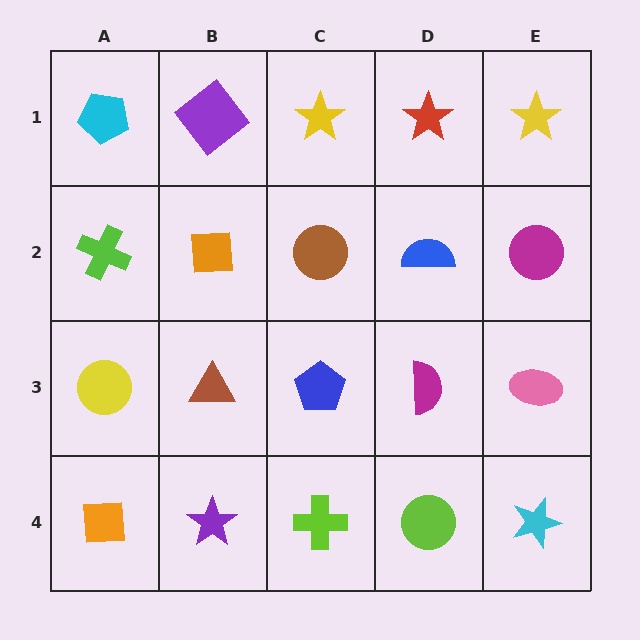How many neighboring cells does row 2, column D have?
4.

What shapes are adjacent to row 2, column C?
A yellow star (row 1, column C), a blue pentagon (row 3, column C), an orange square (row 2, column B), a blue semicircle (row 2, column D).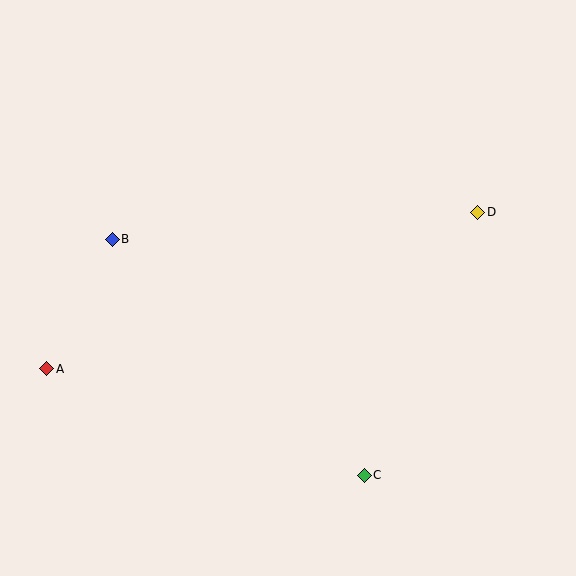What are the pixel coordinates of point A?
Point A is at (47, 369).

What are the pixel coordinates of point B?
Point B is at (112, 239).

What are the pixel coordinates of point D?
Point D is at (478, 212).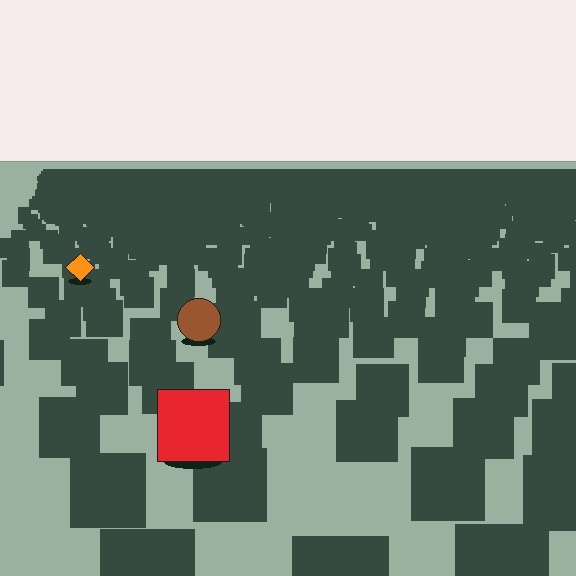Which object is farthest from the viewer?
The orange diamond is farthest from the viewer. It appears smaller and the ground texture around it is denser.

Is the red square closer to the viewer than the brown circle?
Yes. The red square is closer — you can tell from the texture gradient: the ground texture is coarser near it.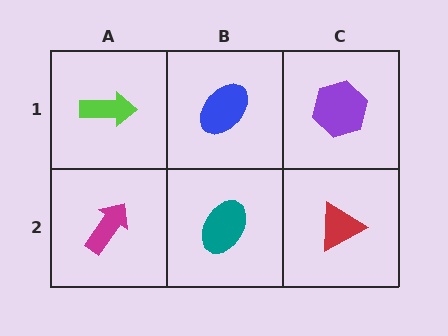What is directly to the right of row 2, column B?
A red triangle.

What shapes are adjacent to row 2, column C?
A purple hexagon (row 1, column C), a teal ellipse (row 2, column B).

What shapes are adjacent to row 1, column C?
A red triangle (row 2, column C), a blue ellipse (row 1, column B).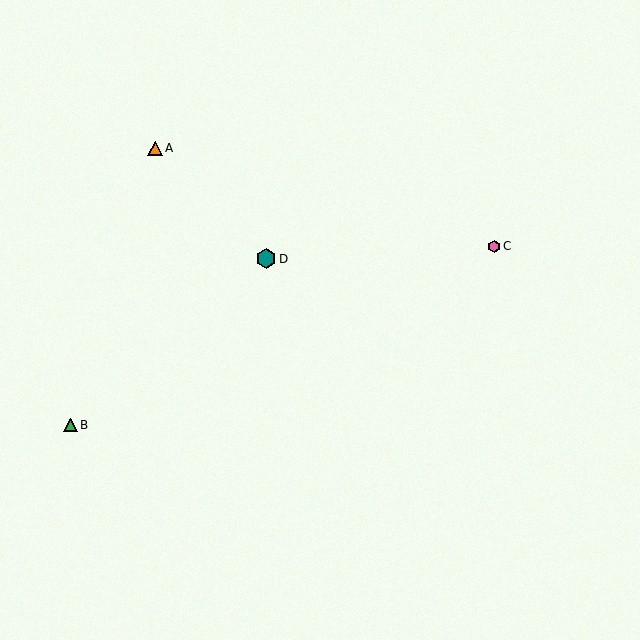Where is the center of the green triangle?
The center of the green triangle is at (70, 425).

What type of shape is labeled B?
Shape B is a green triangle.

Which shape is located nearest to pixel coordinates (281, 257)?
The teal hexagon (labeled D) at (266, 259) is nearest to that location.